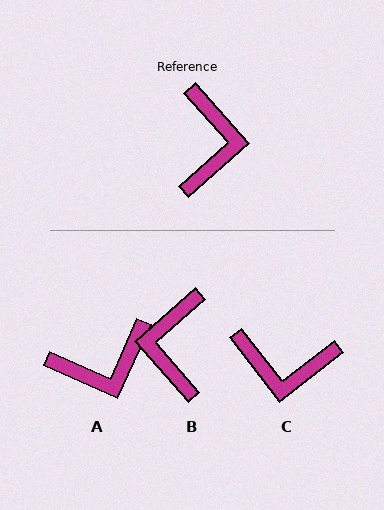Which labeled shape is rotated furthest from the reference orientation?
B, about 180 degrees away.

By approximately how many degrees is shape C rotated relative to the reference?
Approximately 94 degrees clockwise.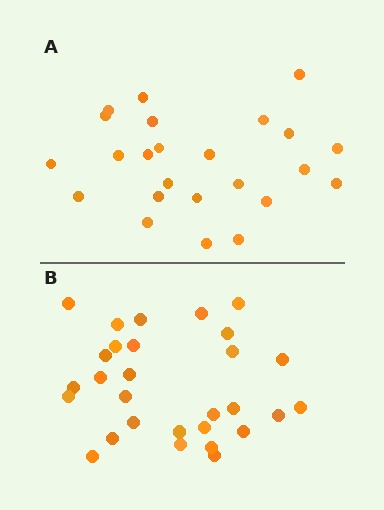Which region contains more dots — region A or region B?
Region B (the bottom region) has more dots.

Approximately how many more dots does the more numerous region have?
Region B has about 5 more dots than region A.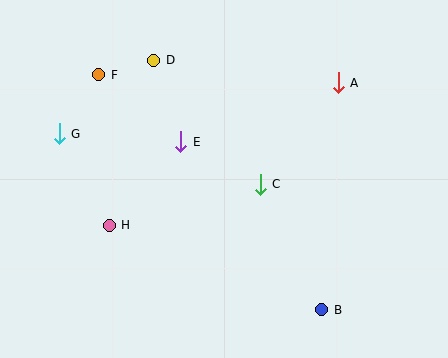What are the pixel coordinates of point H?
Point H is at (109, 225).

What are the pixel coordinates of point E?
Point E is at (181, 142).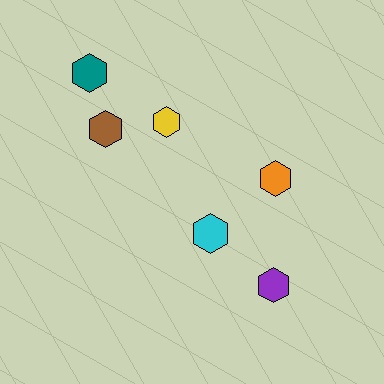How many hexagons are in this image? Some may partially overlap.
There are 6 hexagons.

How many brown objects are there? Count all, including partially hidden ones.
There is 1 brown object.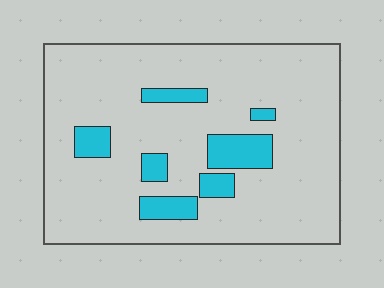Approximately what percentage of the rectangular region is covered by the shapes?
Approximately 15%.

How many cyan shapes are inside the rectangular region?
7.